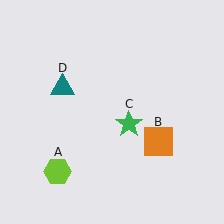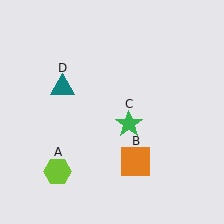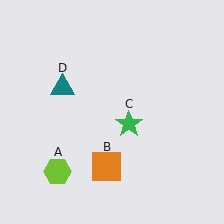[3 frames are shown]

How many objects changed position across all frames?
1 object changed position: orange square (object B).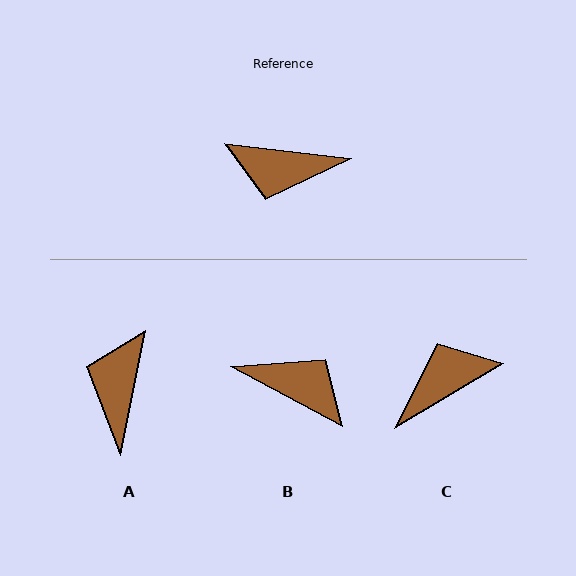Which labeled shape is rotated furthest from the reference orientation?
B, about 159 degrees away.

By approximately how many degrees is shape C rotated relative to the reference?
Approximately 142 degrees clockwise.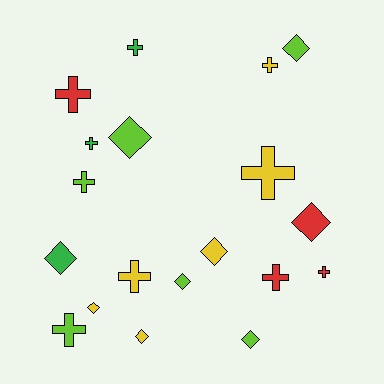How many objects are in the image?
There are 19 objects.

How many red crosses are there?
There are 3 red crosses.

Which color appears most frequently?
Yellow, with 6 objects.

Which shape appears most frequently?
Cross, with 10 objects.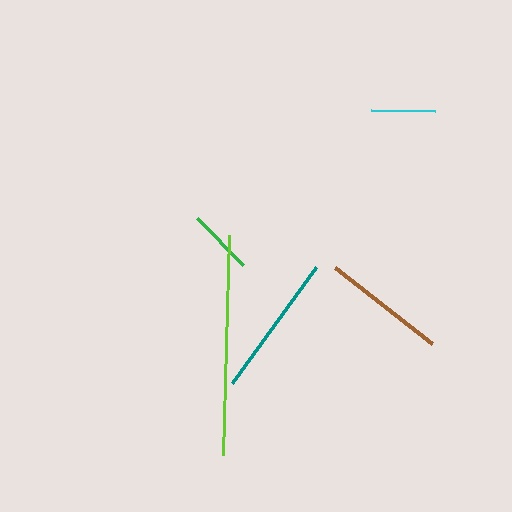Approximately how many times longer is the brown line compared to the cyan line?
The brown line is approximately 1.9 times the length of the cyan line.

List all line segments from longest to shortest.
From longest to shortest: lime, teal, brown, green, cyan.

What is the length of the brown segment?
The brown segment is approximately 123 pixels long.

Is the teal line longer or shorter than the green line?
The teal line is longer than the green line.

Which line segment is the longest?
The lime line is the longest at approximately 219 pixels.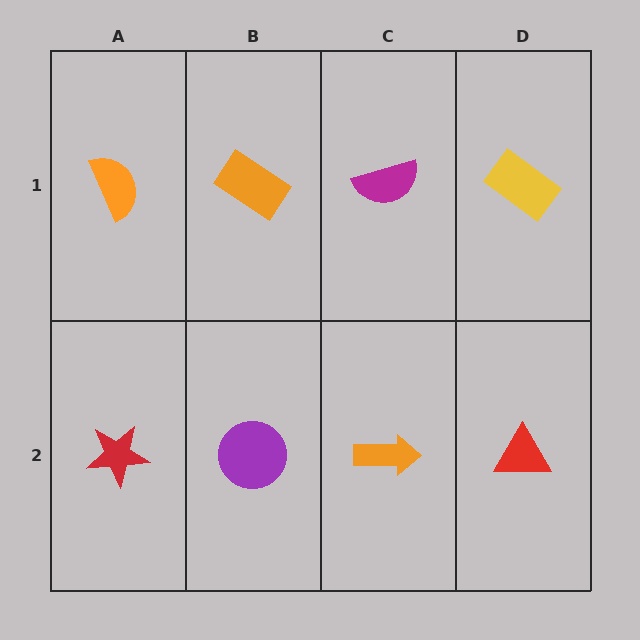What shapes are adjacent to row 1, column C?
An orange arrow (row 2, column C), an orange rectangle (row 1, column B), a yellow rectangle (row 1, column D).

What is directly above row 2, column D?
A yellow rectangle.